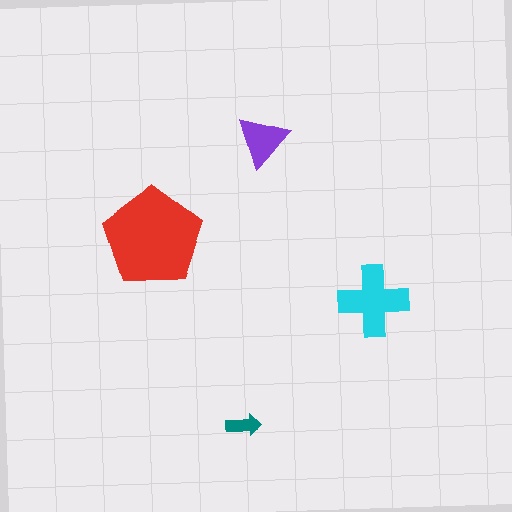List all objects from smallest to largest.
The teal arrow, the purple triangle, the cyan cross, the red pentagon.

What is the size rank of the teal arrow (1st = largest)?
4th.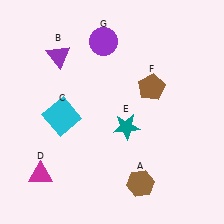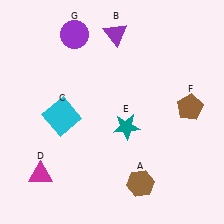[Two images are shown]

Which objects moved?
The objects that moved are: the purple triangle (B), the brown pentagon (F), the purple circle (G).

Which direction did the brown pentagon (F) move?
The brown pentagon (F) moved right.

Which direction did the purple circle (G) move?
The purple circle (G) moved left.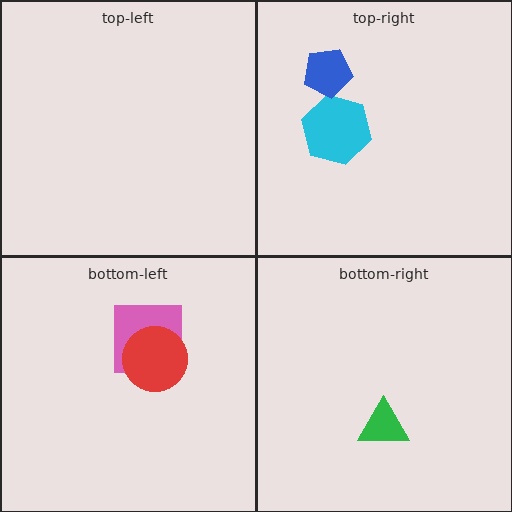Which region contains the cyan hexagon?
The top-right region.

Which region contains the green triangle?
The bottom-right region.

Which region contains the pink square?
The bottom-left region.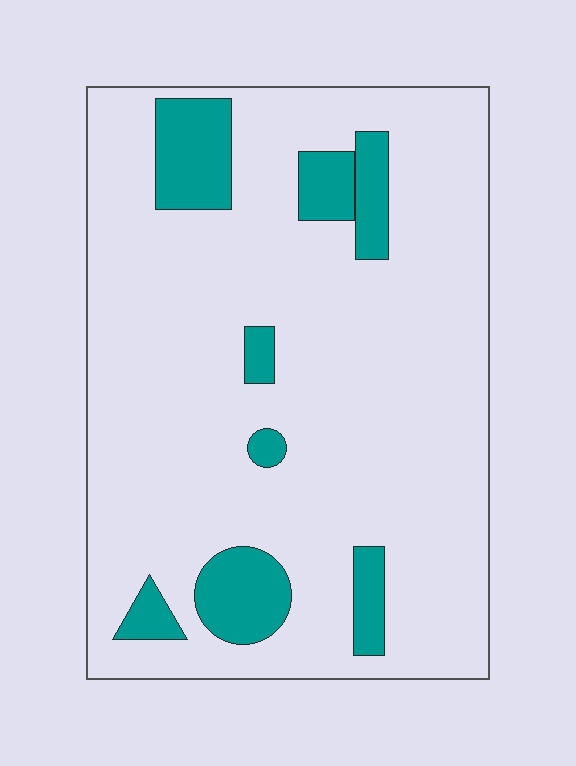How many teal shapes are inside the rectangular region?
8.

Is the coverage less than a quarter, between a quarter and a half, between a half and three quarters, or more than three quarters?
Less than a quarter.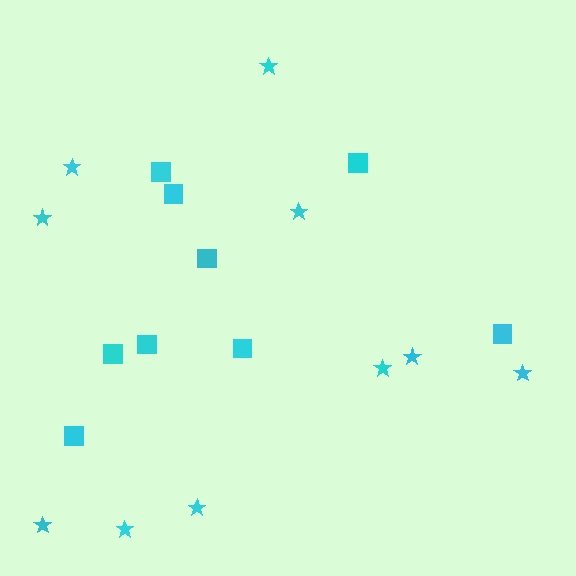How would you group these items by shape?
There are 2 groups: one group of squares (9) and one group of stars (10).